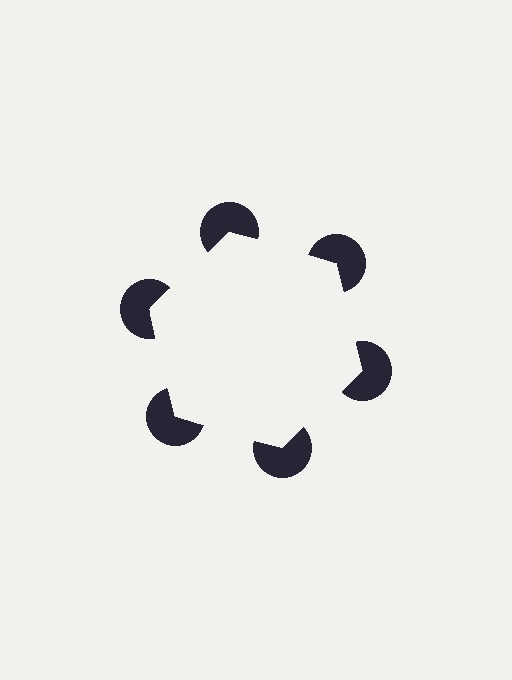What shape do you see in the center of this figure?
An illusory hexagon — its edges are inferred from the aligned wedge cuts in the pac-man discs, not physically drawn.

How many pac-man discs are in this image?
There are 6 — one at each vertex of the illusory hexagon.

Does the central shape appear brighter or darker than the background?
It typically appears slightly brighter than the background, even though no actual brightness change is drawn.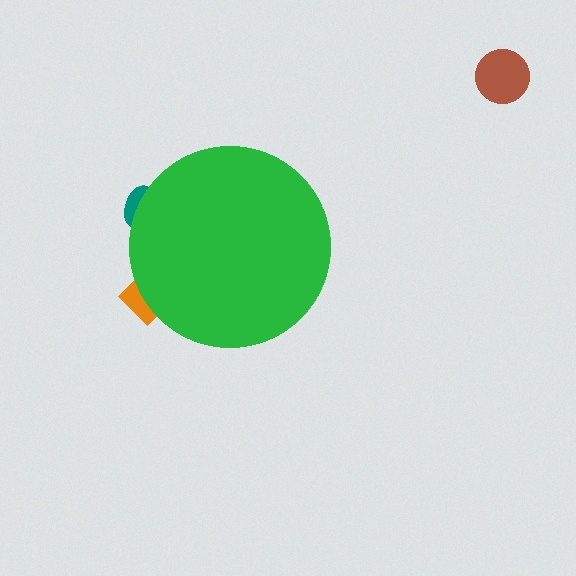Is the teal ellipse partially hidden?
Yes, the teal ellipse is partially hidden behind the green circle.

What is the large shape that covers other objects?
A green circle.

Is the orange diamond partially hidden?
Yes, the orange diamond is partially hidden behind the green circle.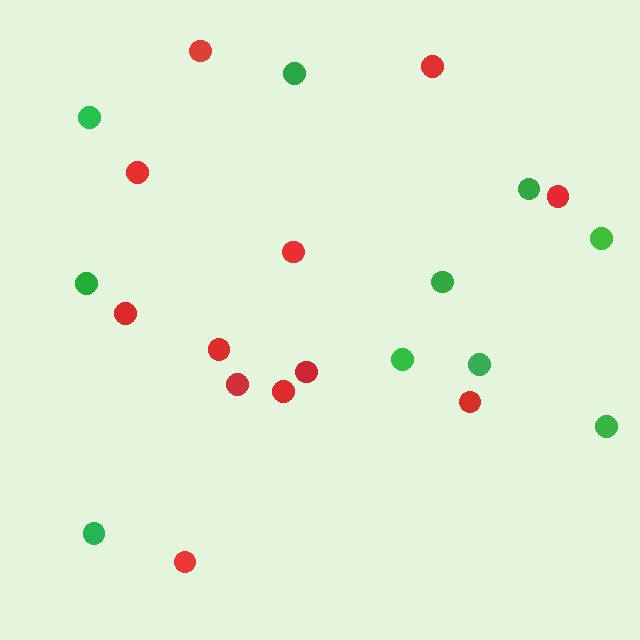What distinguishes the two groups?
There are 2 groups: one group of red circles (12) and one group of green circles (10).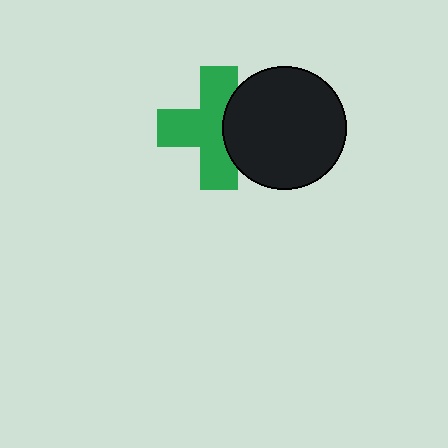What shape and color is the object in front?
The object in front is a black circle.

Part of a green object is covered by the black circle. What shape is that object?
It is a cross.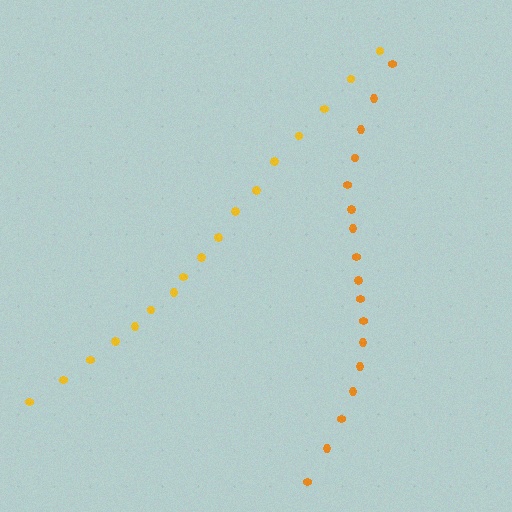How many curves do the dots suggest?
There are 2 distinct paths.